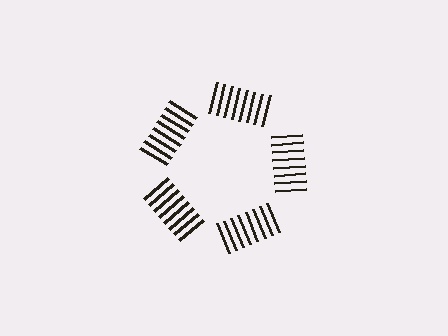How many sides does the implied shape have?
5 sides — the line-ends trace a pentagon.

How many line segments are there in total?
40 — 8 along each of the 5 edges.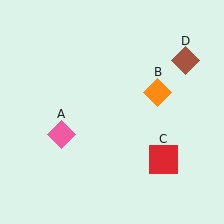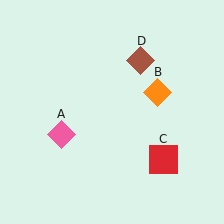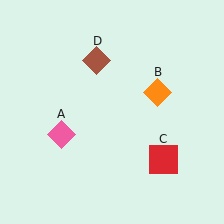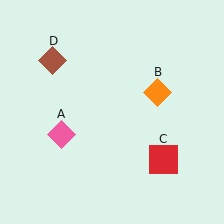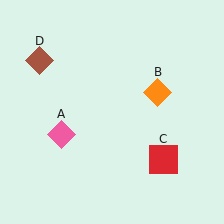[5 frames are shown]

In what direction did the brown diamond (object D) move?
The brown diamond (object D) moved left.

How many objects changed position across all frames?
1 object changed position: brown diamond (object D).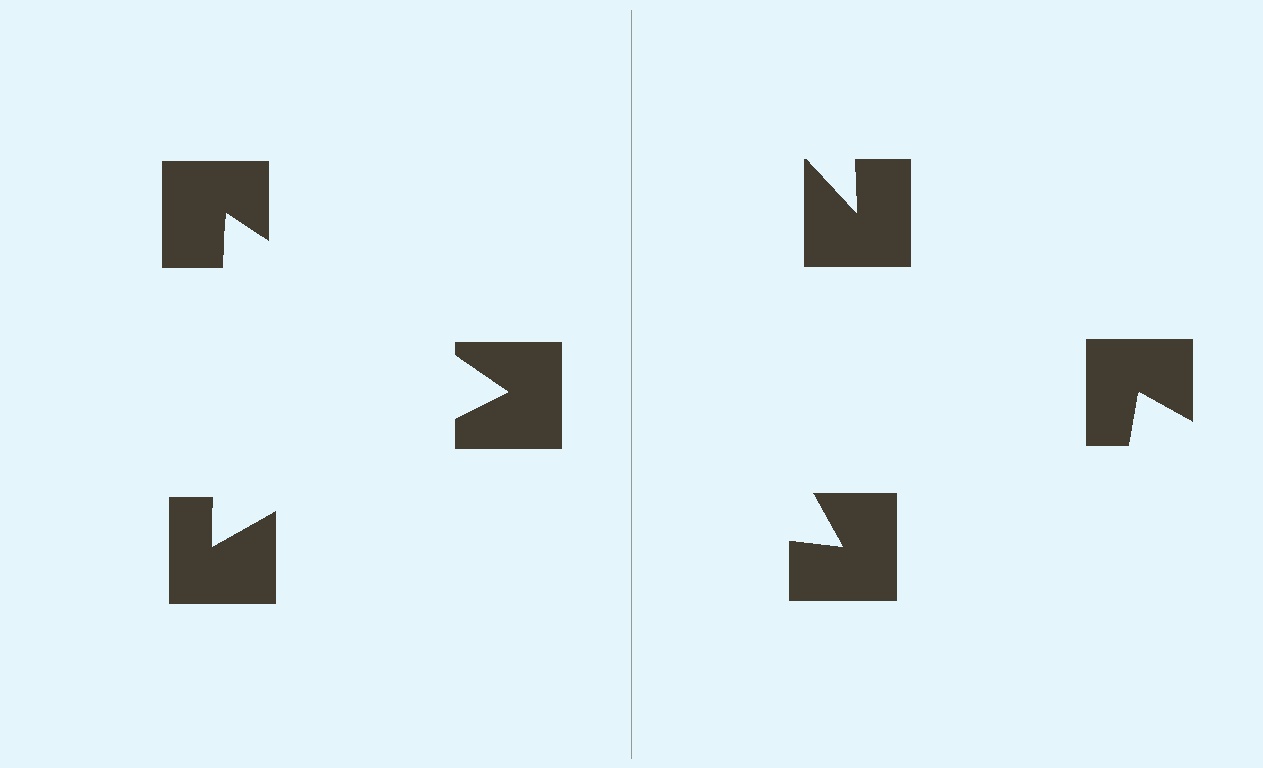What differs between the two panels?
The notched squares are positioned identically on both sides; only the wedge orientations differ. On the left they align to a triangle; on the right they are misaligned.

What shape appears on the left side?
An illusory triangle.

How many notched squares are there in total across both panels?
6 — 3 on each side.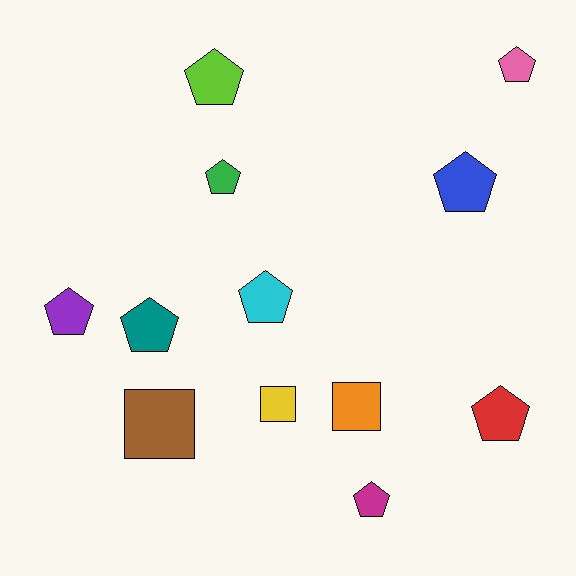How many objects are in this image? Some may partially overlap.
There are 12 objects.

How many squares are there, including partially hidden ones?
There are 3 squares.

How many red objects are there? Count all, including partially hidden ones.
There is 1 red object.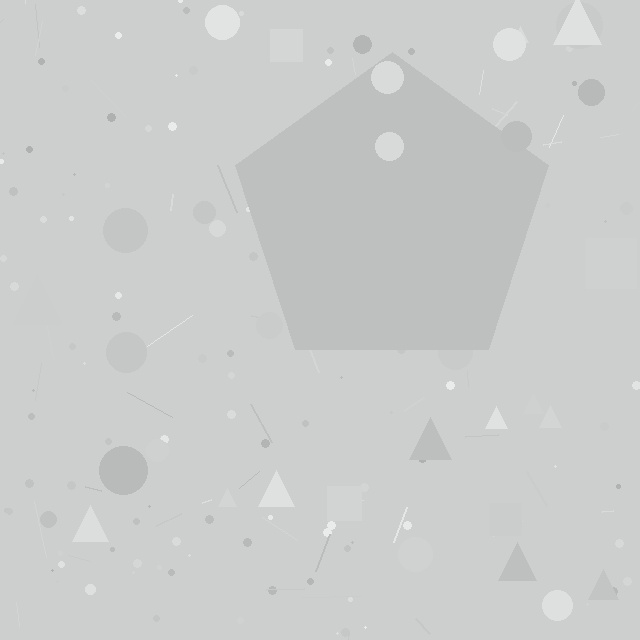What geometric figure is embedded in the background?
A pentagon is embedded in the background.